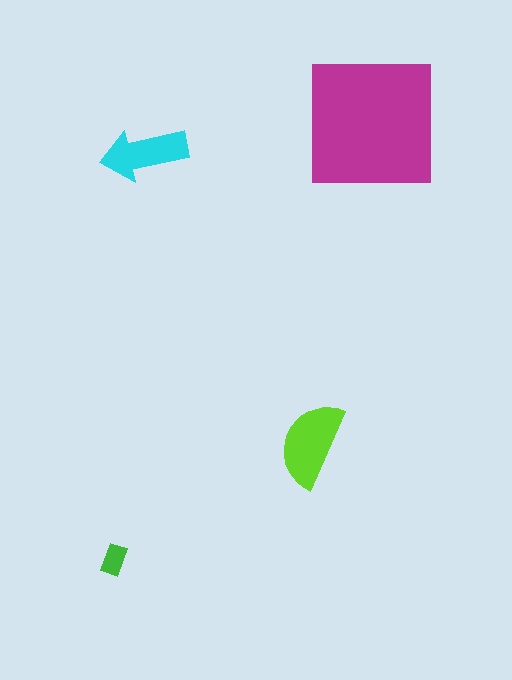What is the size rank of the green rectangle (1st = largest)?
4th.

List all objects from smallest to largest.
The green rectangle, the cyan arrow, the lime semicircle, the magenta square.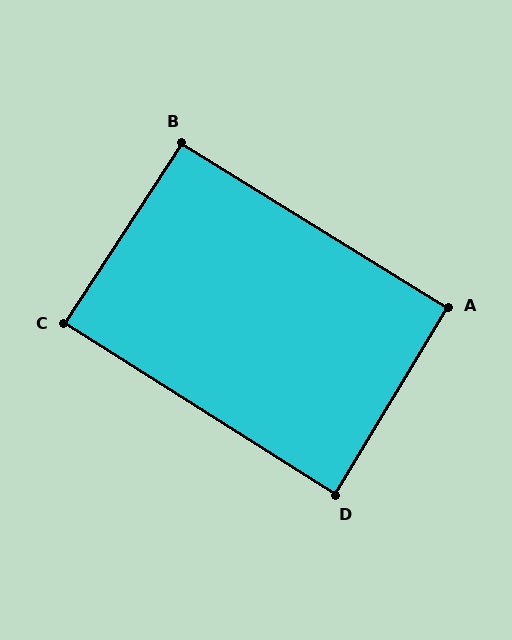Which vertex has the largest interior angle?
B, at approximately 91 degrees.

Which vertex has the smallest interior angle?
D, at approximately 89 degrees.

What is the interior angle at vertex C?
Approximately 89 degrees (approximately right).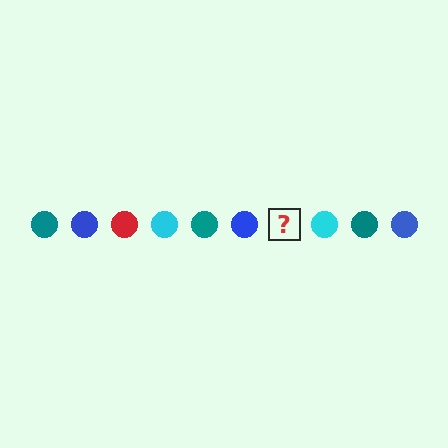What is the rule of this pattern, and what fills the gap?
The rule is that the pattern cycles through teal, blue, red, cyan circles. The gap should be filled with a red circle.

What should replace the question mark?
The question mark should be replaced with a red circle.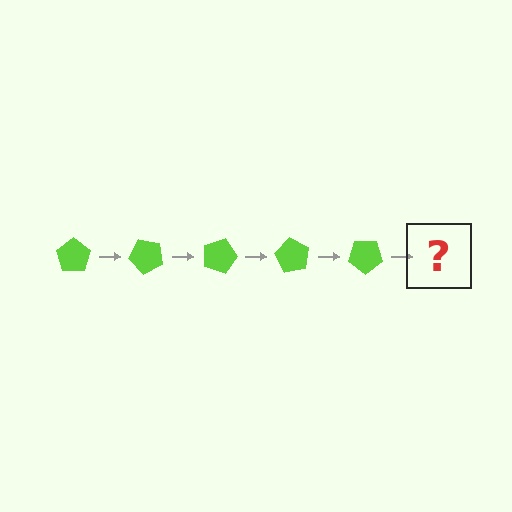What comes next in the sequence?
The next element should be a lime pentagon rotated 225 degrees.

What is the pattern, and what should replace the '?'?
The pattern is that the pentagon rotates 45 degrees each step. The '?' should be a lime pentagon rotated 225 degrees.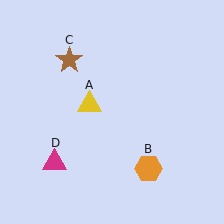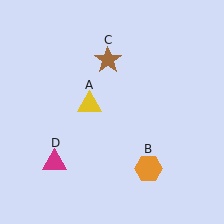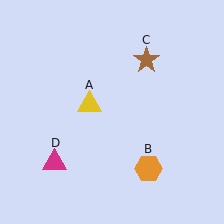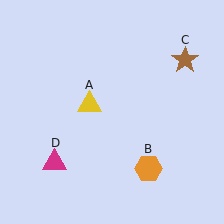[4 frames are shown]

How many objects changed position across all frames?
1 object changed position: brown star (object C).